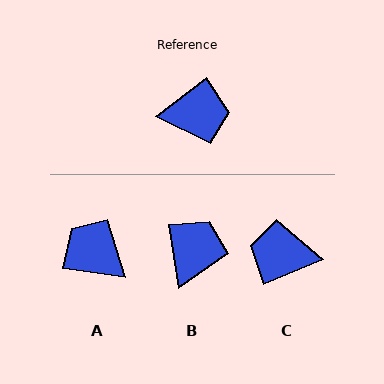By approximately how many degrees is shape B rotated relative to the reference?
Approximately 61 degrees counter-clockwise.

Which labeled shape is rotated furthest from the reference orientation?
C, about 166 degrees away.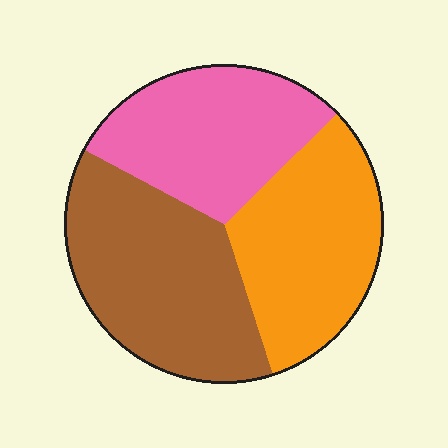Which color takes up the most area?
Brown, at roughly 40%.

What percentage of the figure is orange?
Orange covers around 30% of the figure.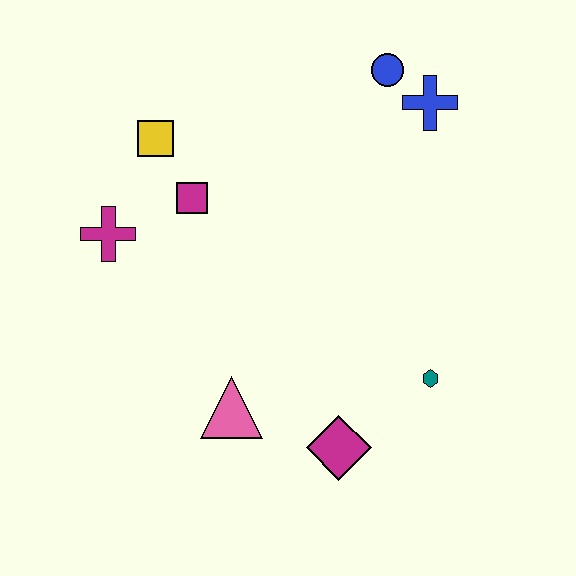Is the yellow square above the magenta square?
Yes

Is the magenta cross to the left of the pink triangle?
Yes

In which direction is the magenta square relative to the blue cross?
The magenta square is to the left of the blue cross.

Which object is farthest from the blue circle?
The magenta diamond is farthest from the blue circle.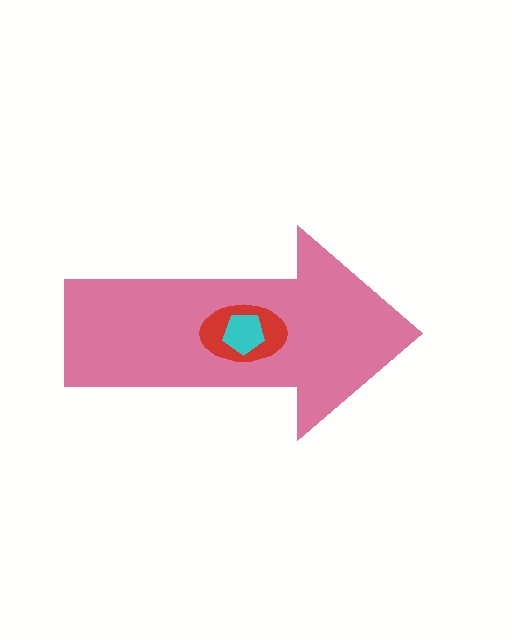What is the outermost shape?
The pink arrow.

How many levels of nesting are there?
3.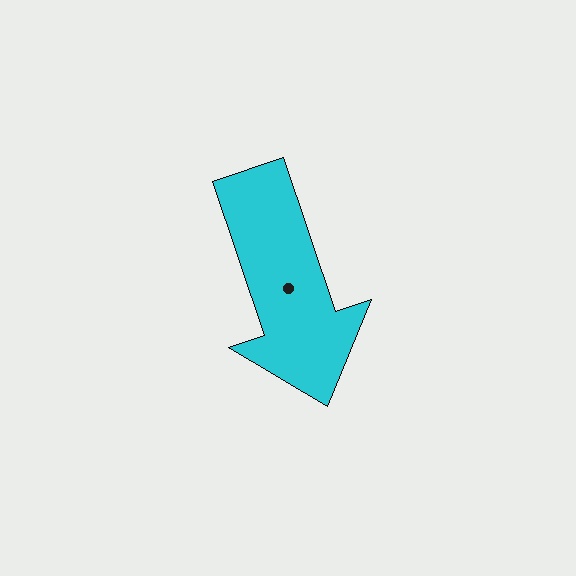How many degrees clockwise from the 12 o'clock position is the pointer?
Approximately 161 degrees.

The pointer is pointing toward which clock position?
Roughly 5 o'clock.